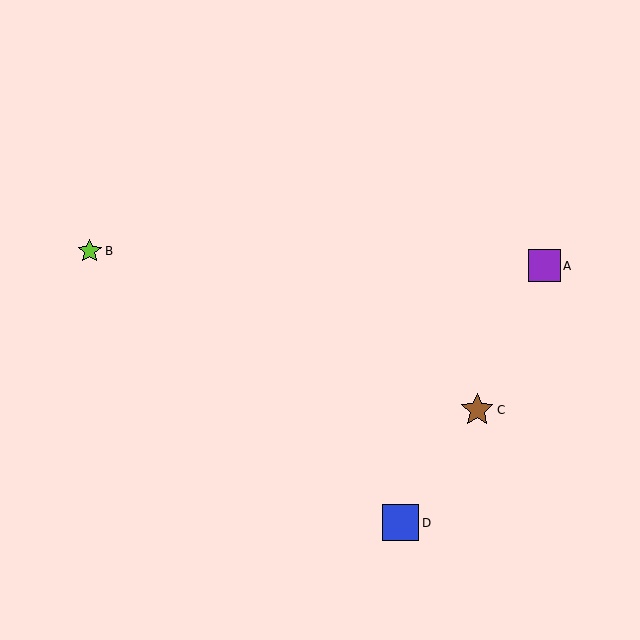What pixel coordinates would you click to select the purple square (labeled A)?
Click at (544, 266) to select the purple square A.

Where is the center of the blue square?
The center of the blue square is at (400, 523).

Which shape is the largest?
The blue square (labeled D) is the largest.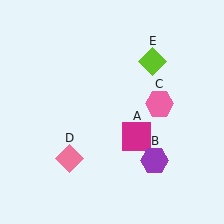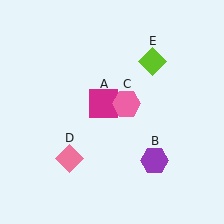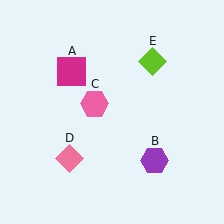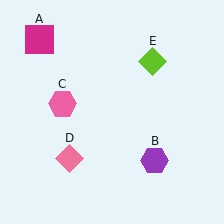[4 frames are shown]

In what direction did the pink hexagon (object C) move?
The pink hexagon (object C) moved left.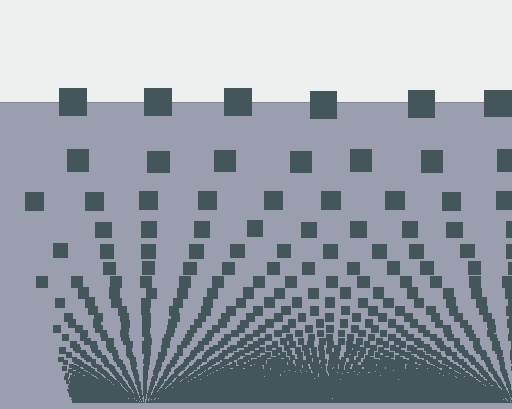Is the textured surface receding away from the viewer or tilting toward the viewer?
The surface appears to tilt toward the viewer. Texture elements get larger and sparser toward the top.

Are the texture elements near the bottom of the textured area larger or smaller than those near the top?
Smaller. The gradient is inverted — elements near the bottom are smaller and denser.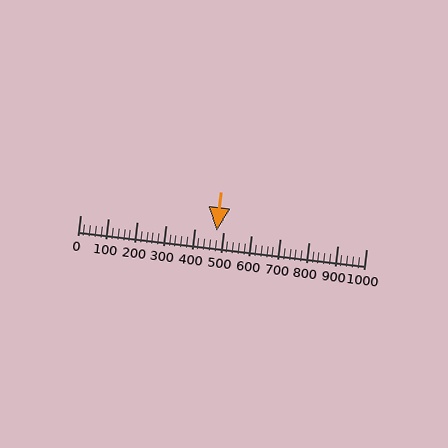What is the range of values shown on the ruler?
The ruler shows values from 0 to 1000.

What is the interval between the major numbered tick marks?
The major tick marks are spaced 100 units apart.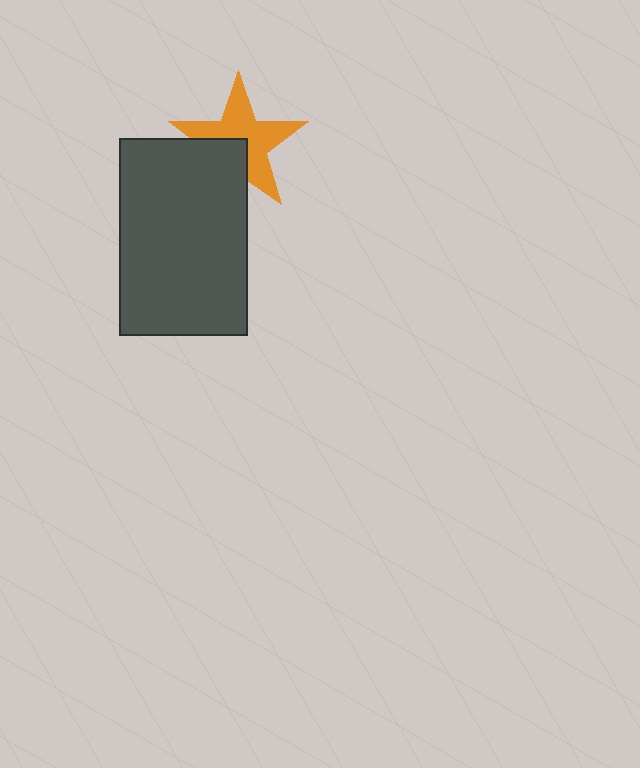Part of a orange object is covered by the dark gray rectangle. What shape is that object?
It is a star.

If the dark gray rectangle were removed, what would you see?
You would see the complete orange star.